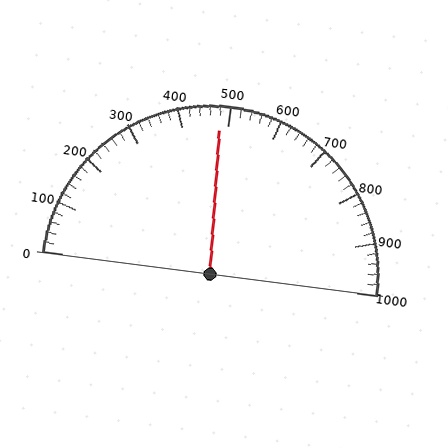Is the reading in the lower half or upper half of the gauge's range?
The reading is in the lower half of the range (0 to 1000).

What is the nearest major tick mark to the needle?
The nearest major tick mark is 500.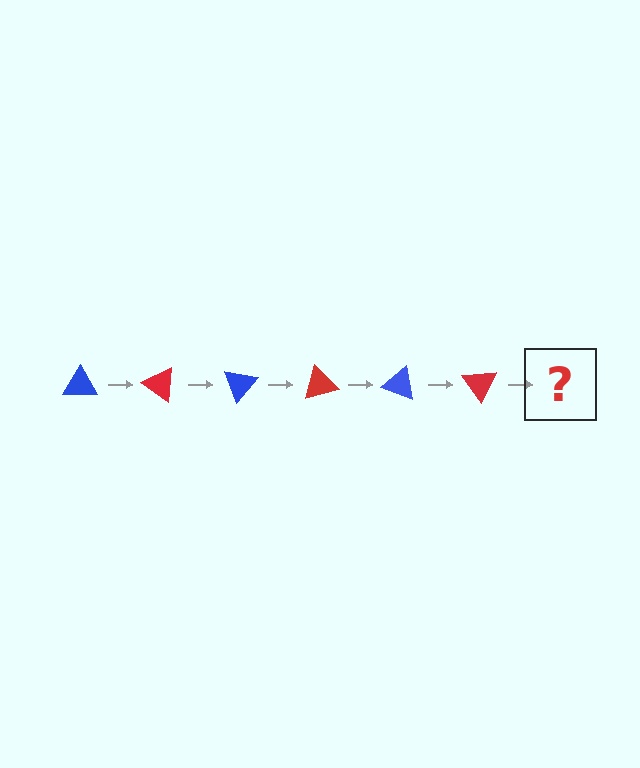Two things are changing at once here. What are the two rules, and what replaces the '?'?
The two rules are that it rotates 35 degrees each step and the color cycles through blue and red. The '?' should be a blue triangle, rotated 210 degrees from the start.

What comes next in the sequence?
The next element should be a blue triangle, rotated 210 degrees from the start.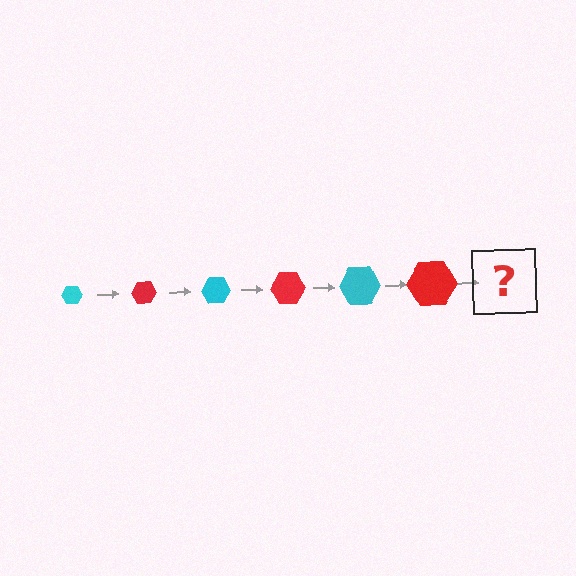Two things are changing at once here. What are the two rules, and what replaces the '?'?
The two rules are that the hexagon grows larger each step and the color cycles through cyan and red. The '?' should be a cyan hexagon, larger than the previous one.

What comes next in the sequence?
The next element should be a cyan hexagon, larger than the previous one.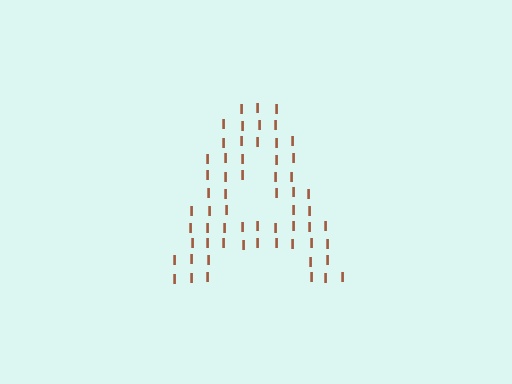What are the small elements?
The small elements are letter I's.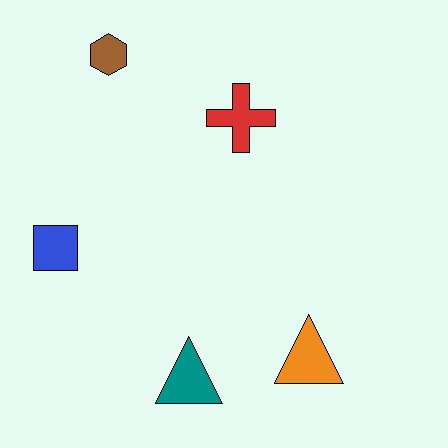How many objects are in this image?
There are 5 objects.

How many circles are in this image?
There are no circles.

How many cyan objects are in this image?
There are no cyan objects.